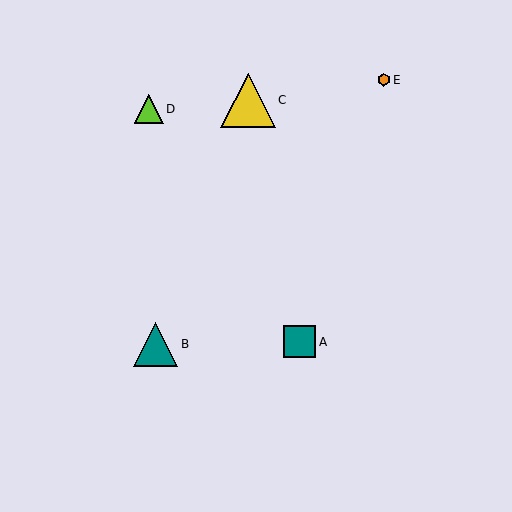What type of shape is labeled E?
Shape E is an orange hexagon.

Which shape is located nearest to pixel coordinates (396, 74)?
The orange hexagon (labeled E) at (384, 80) is nearest to that location.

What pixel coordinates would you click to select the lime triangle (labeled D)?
Click at (149, 109) to select the lime triangle D.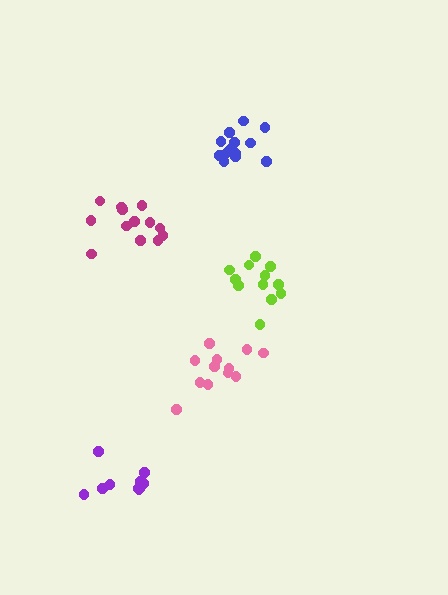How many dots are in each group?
Group 1: 13 dots, Group 2: 12 dots, Group 3: 10 dots, Group 4: 13 dots, Group 5: 12 dots (60 total).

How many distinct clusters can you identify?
There are 5 distinct clusters.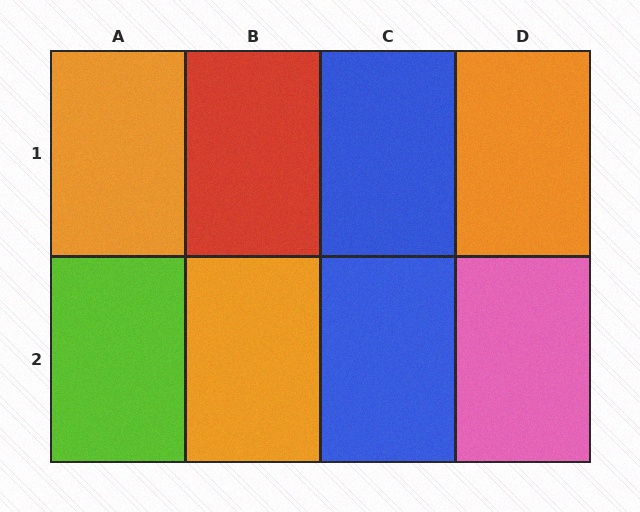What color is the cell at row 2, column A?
Lime.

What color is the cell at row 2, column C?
Blue.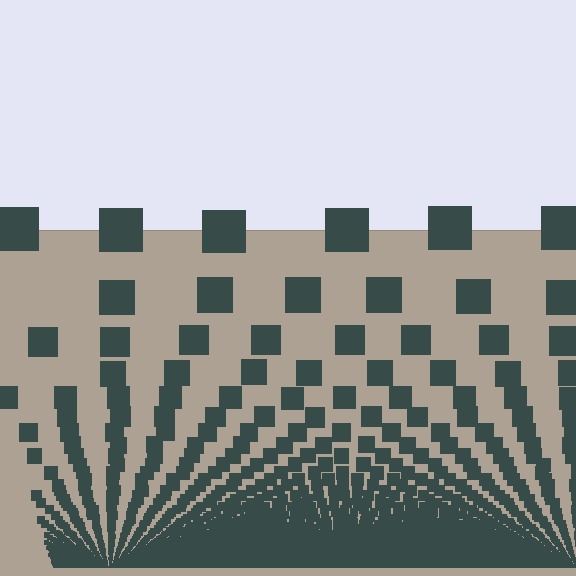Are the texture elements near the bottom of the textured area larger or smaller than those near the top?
Smaller. The gradient is inverted — elements near the bottom are smaller and denser.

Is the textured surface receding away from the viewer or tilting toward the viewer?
The surface appears to tilt toward the viewer. Texture elements get larger and sparser toward the top.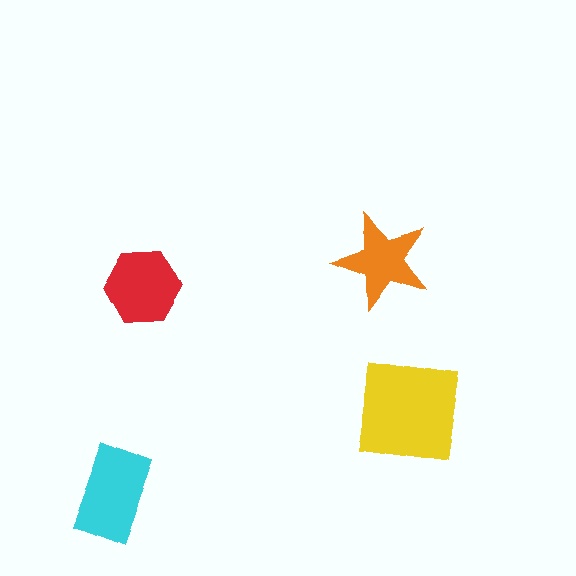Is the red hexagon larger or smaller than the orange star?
Larger.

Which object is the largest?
The yellow square.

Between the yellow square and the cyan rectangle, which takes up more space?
The yellow square.